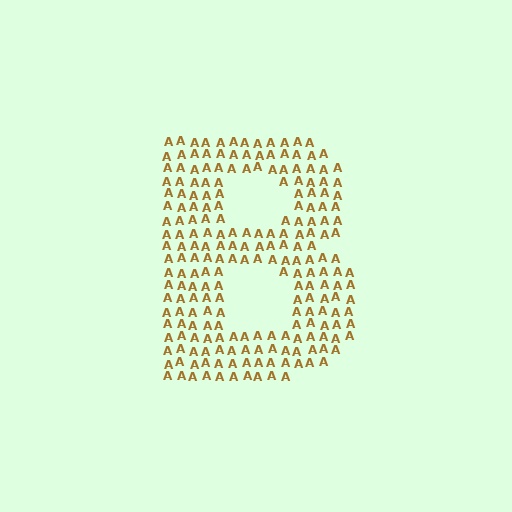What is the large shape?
The large shape is the letter B.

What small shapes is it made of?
It is made of small letter A's.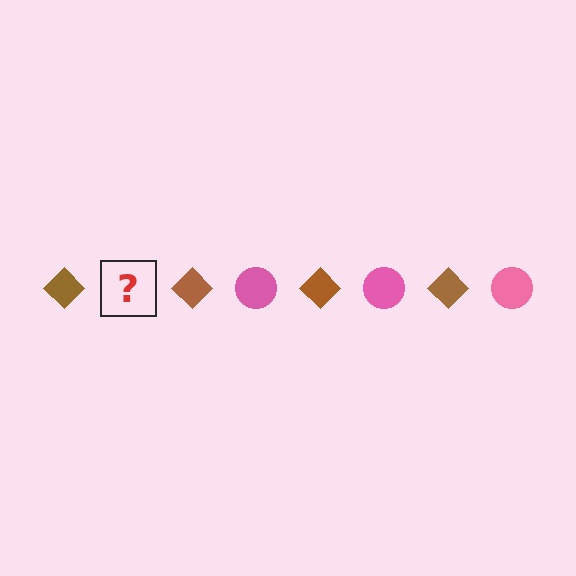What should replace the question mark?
The question mark should be replaced with a pink circle.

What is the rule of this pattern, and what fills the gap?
The rule is that the pattern alternates between brown diamond and pink circle. The gap should be filled with a pink circle.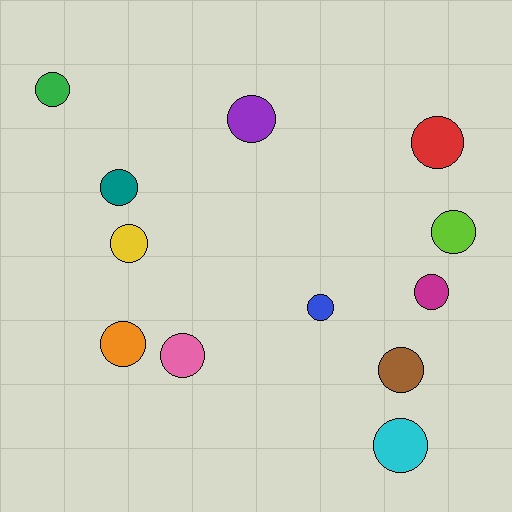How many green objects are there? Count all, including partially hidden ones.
There is 1 green object.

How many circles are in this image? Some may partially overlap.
There are 12 circles.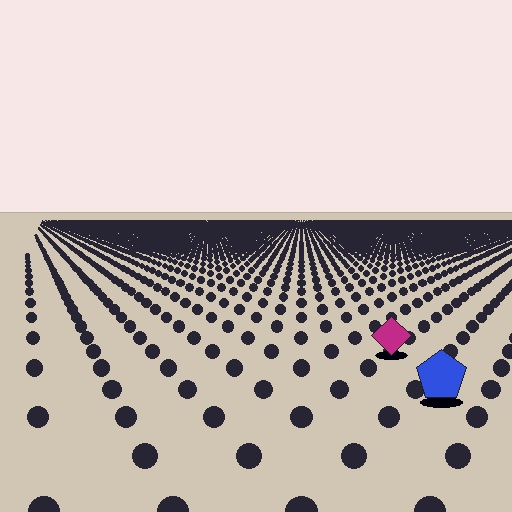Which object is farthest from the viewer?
The magenta diamond is farthest from the viewer. It appears smaller and the ground texture around it is denser.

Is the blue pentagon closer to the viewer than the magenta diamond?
Yes. The blue pentagon is closer — you can tell from the texture gradient: the ground texture is coarser near it.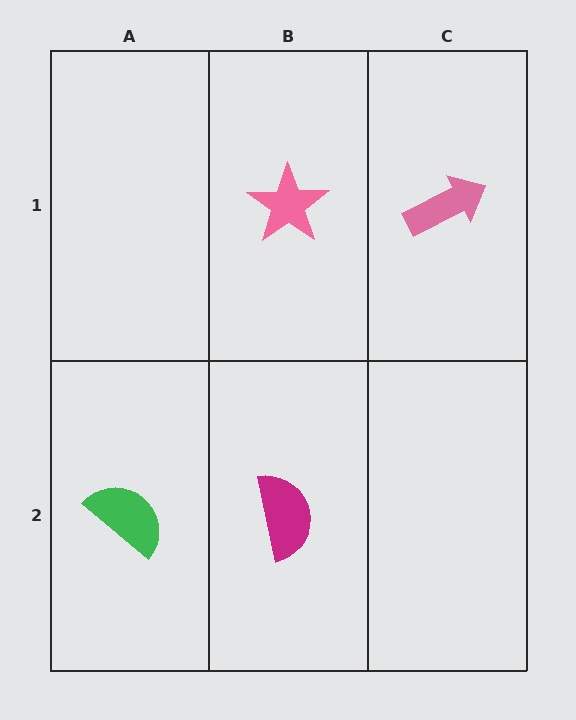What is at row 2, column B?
A magenta semicircle.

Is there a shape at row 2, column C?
No, that cell is empty.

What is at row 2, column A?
A green semicircle.